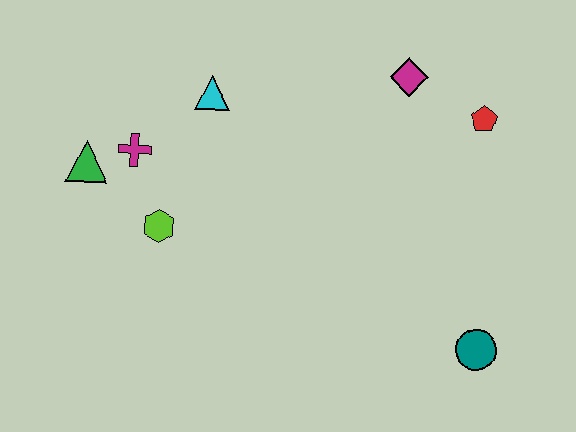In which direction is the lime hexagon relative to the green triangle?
The lime hexagon is to the right of the green triangle.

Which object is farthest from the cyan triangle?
The teal circle is farthest from the cyan triangle.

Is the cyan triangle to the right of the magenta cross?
Yes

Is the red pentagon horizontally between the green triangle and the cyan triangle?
No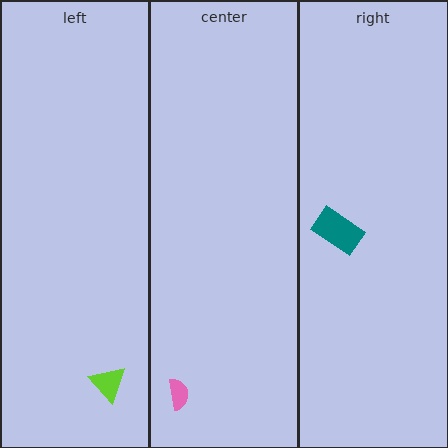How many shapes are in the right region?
1.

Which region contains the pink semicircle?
The center region.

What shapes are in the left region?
The lime triangle.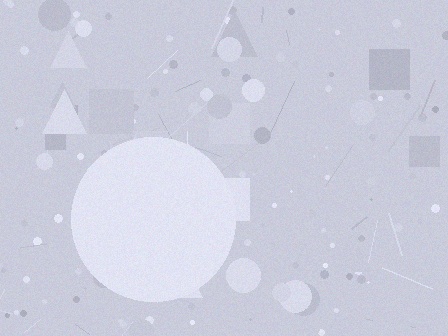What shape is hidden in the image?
A circle is hidden in the image.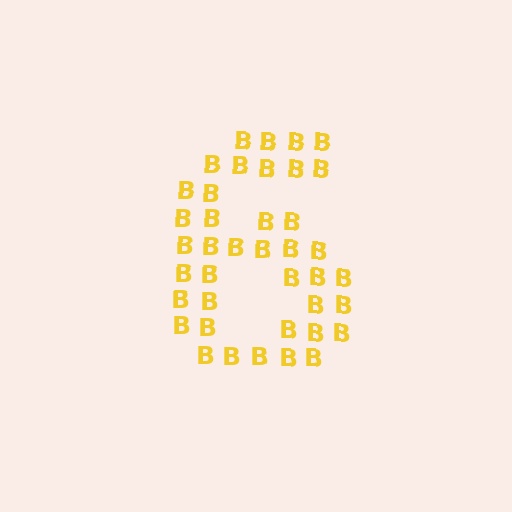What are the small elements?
The small elements are letter B's.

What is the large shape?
The large shape is the digit 6.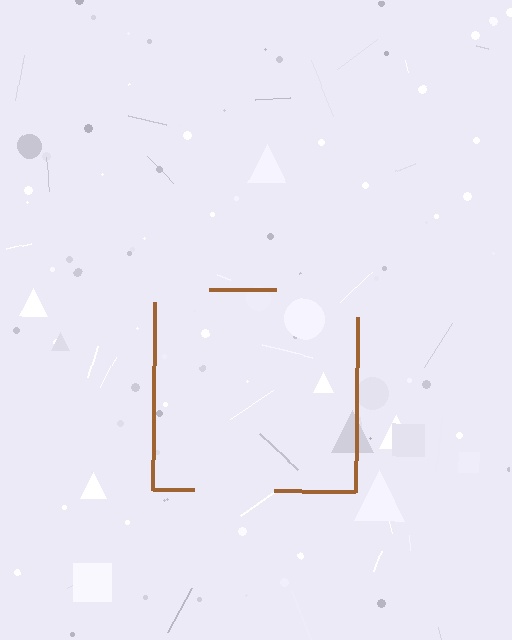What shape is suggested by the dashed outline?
The dashed outline suggests a square.